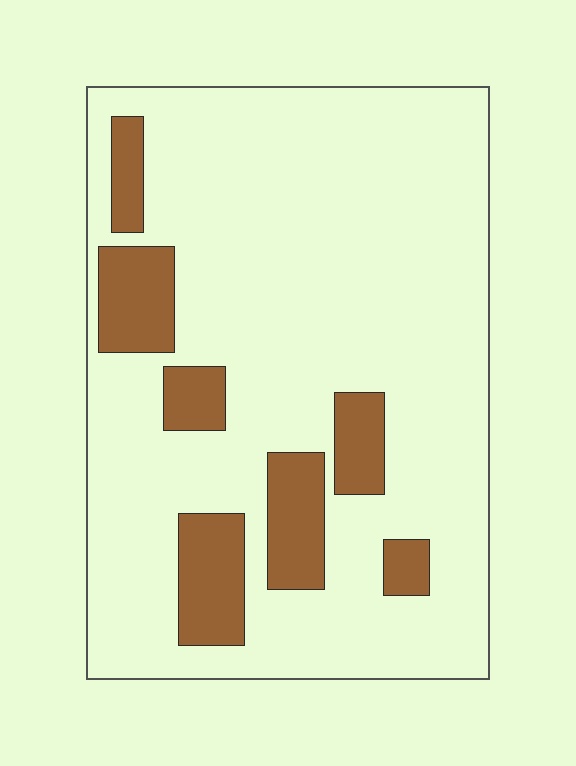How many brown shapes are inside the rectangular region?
7.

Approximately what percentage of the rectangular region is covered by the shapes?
Approximately 15%.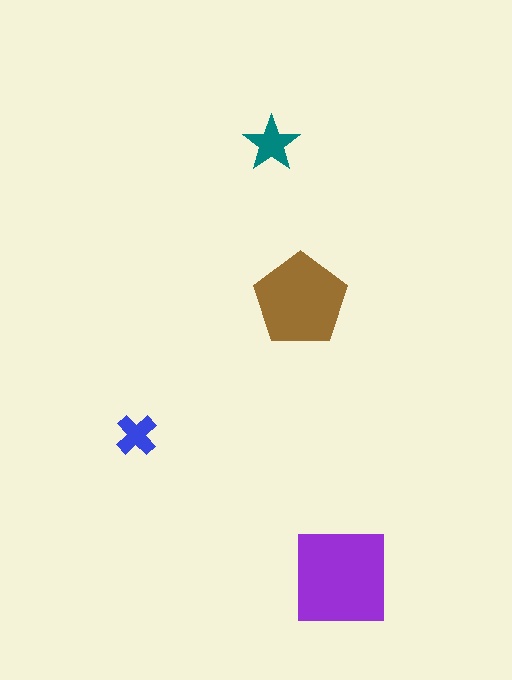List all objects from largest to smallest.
The purple square, the brown pentagon, the teal star, the blue cross.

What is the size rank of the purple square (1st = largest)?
1st.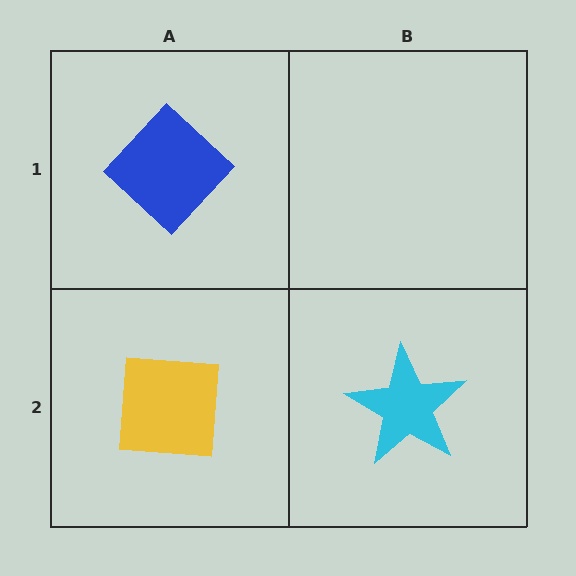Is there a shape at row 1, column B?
No, that cell is empty.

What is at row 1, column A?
A blue diamond.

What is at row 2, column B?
A cyan star.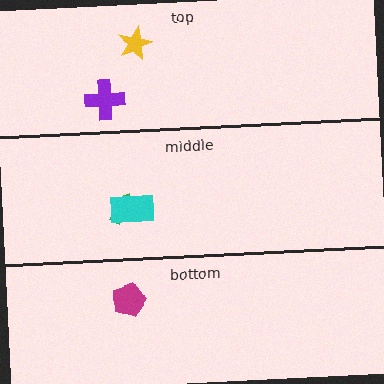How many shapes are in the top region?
2.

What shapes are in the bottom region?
The magenta pentagon.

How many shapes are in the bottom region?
1.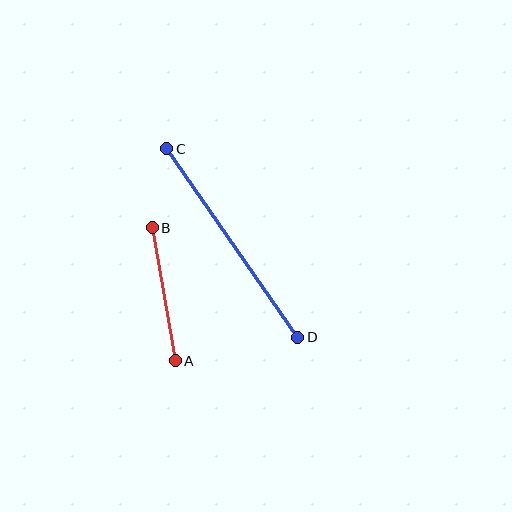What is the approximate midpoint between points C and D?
The midpoint is at approximately (232, 243) pixels.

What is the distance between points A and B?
The distance is approximately 135 pixels.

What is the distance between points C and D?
The distance is approximately 230 pixels.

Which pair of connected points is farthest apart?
Points C and D are farthest apart.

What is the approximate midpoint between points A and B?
The midpoint is at approximately (164, 294) pixels.